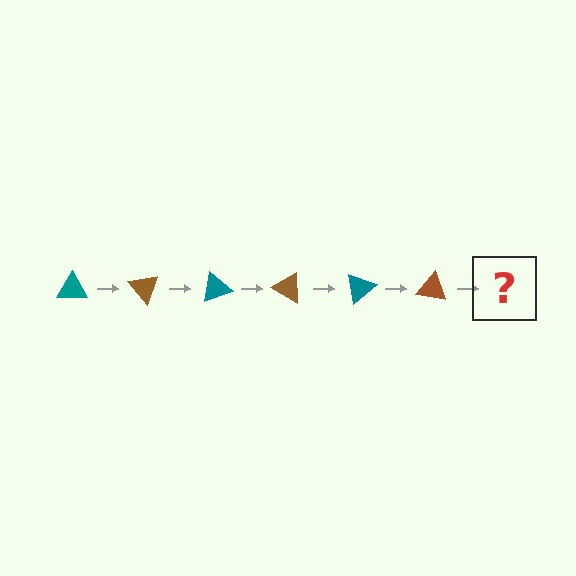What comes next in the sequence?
The next element should be a teal triangle, rotated 300 degrees from the start.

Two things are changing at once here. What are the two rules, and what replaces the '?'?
The two rules are that it rotates 50 degrees each step and the color cycles through teal and brown. The '?' should be a teal triangle, rotated 300 degrees from the start.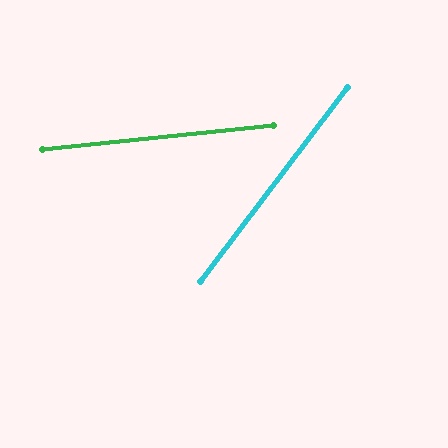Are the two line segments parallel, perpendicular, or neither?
Neither parallel nor perpendicular — they differ by about 47°.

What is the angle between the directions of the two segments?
Approximately 47 degrees.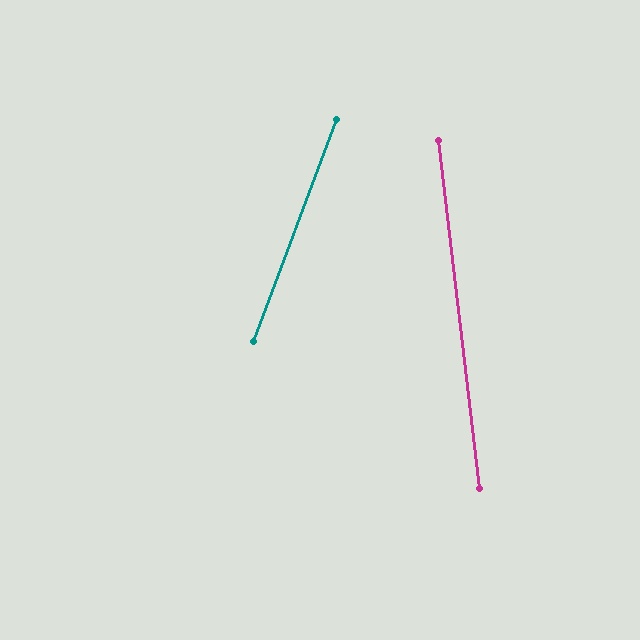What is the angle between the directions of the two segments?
Approximately 27 degrees.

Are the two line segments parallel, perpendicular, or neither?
Neither parallel nor perpendicular — they differ by about 27°.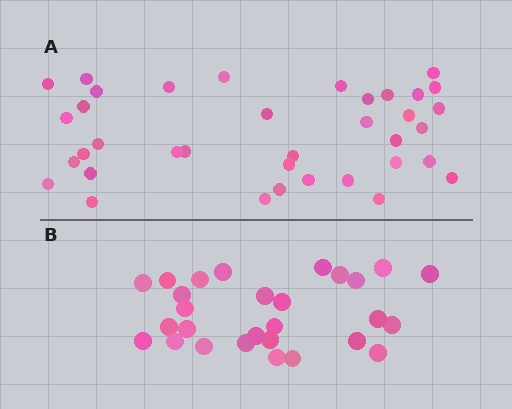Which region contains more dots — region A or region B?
Region A (the top region) has more dots.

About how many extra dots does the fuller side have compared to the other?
Region A has roughly 8 or so more dots than region B.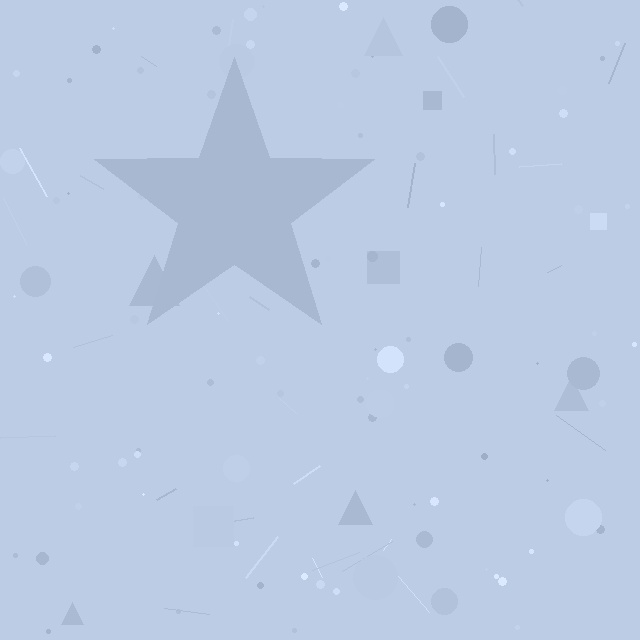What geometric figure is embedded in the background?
A star is embedded in the background.